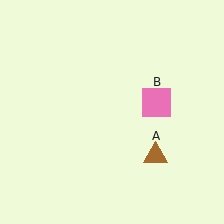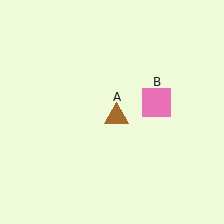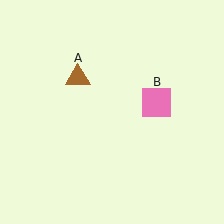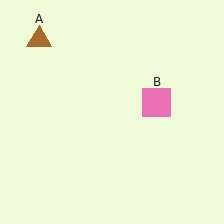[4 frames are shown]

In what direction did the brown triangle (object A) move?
The brown triangle (object A) moved up and to the left.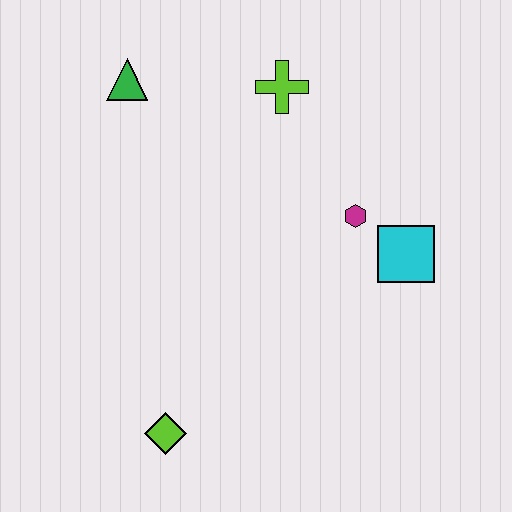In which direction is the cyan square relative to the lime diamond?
The cyan square is to the right of the lime diamond.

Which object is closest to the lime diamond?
The magenta hexagon is closest to the lime diamond.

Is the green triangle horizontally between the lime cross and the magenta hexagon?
No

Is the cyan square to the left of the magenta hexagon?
No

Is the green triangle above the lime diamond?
Yes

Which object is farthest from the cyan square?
The green triangle is farthest from the cyan square.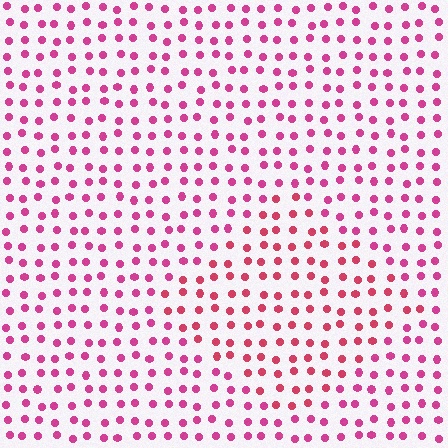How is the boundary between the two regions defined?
The boundary is defined purely by a slight shift in hue (about 20 degrees). Spacing, size, and orientation are identical on both sides.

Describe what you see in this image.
The image is filled with small magenta elements in a uniform arrangement. A diamond-shaped region is visible where the elements are tinted to a slightly different hue, forming a subtle color boundary.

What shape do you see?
I see a diamond.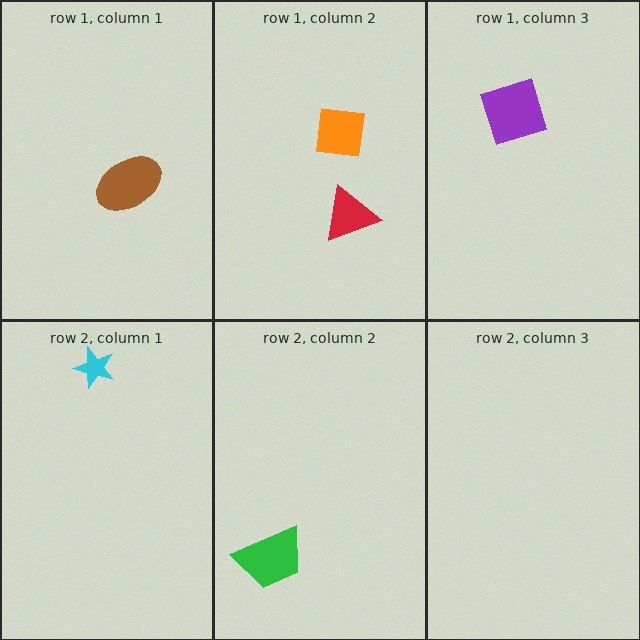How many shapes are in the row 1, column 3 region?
1.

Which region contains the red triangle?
The row 1, column 2 region.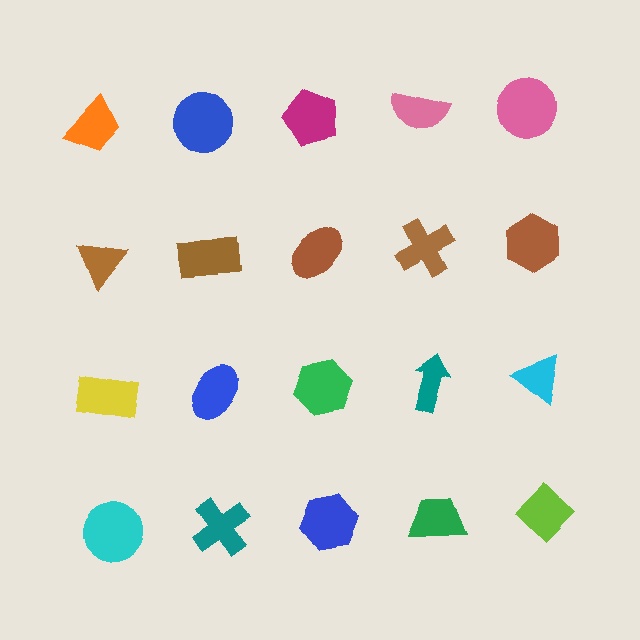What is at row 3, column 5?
A cyan triangle.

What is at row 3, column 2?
A blue ellipse.